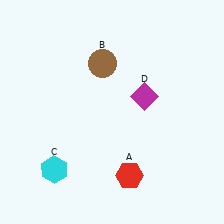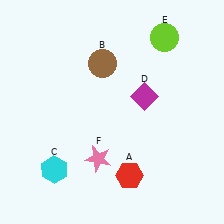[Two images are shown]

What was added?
A lime circle (E), a pink star (F) were added in Image 2.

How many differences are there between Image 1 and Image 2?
There are 2 differences between the two images.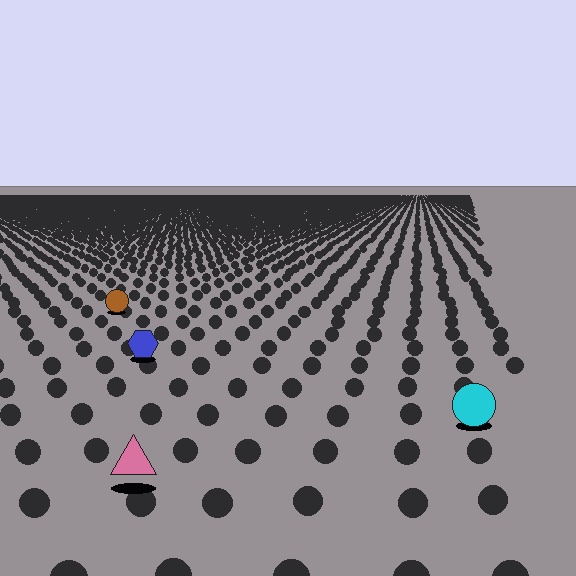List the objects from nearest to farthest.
From nearest to farthest: the pink triangle, the cyan circle, the blue hexagon, the brown circle.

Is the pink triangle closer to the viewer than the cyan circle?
Yes. The pink triangle is closer — you can tell from the texture gradient: the ground texture is coarser near it.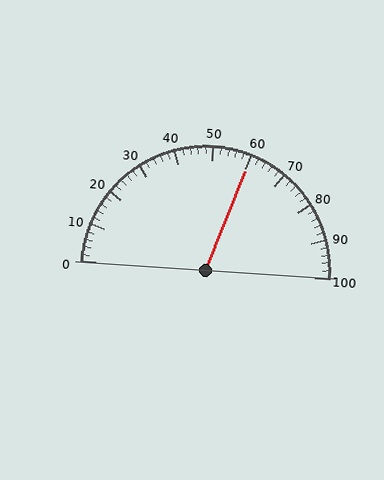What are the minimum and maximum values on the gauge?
The gauge ranges from 0 to 100.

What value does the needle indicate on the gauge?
The needle indicates approximately 60.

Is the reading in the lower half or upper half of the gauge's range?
The reading is in the upper half of the range (0 to 100).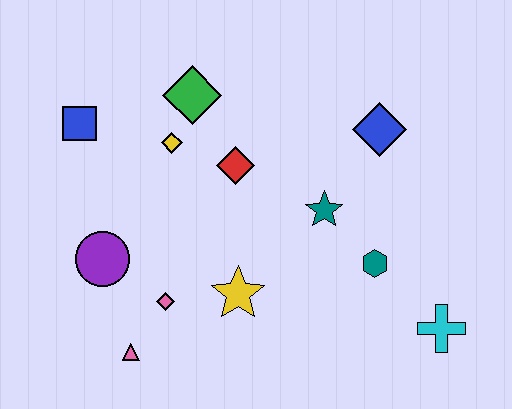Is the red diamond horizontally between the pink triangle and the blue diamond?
Yes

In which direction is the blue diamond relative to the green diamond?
The blue diamond is to the right of the green diamond.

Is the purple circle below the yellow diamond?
Yes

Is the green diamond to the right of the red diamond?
No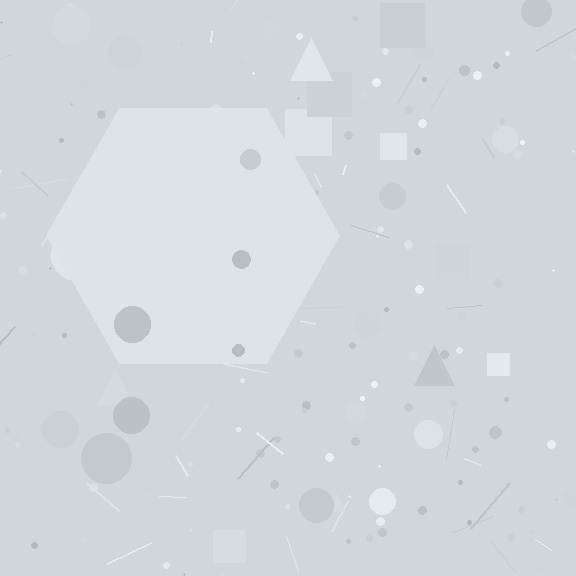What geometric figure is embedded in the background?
A hexagon is embedded in the background.